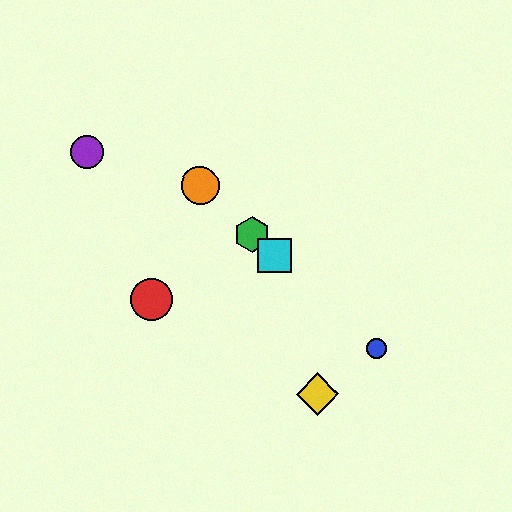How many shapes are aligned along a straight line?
4 shapes (the blue circle, the green hexagon, the orange circle, the cyan square) are aligned along a straight line.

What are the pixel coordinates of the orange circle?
The orange circle is at (200, 186).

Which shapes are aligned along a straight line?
The blue circle, the green hexagon, the orange circle, the cyan square are aligned along a straight line.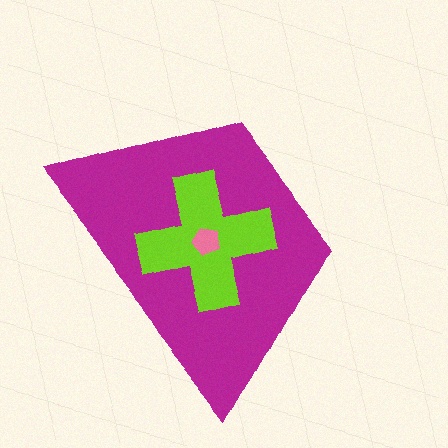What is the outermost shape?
The magenta trapezoid.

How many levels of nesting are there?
3.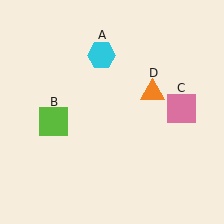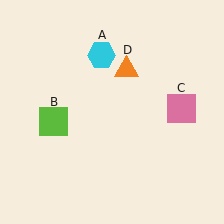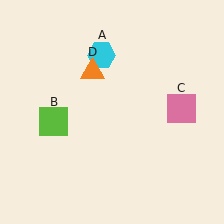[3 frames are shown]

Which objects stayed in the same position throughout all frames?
Cyan hexagon (object A) and lime square (object B) and pink square (object C) remained stationary.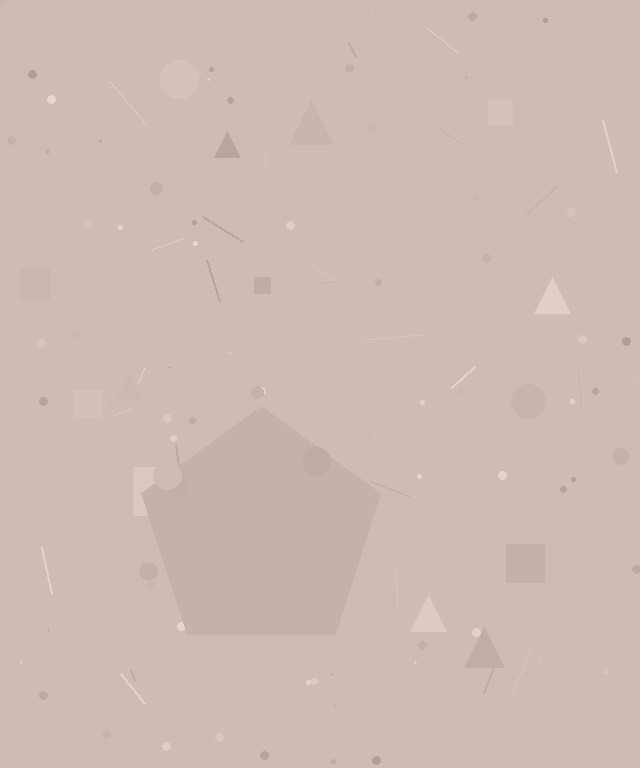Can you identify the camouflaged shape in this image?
The camouflaged shape is a pentagon.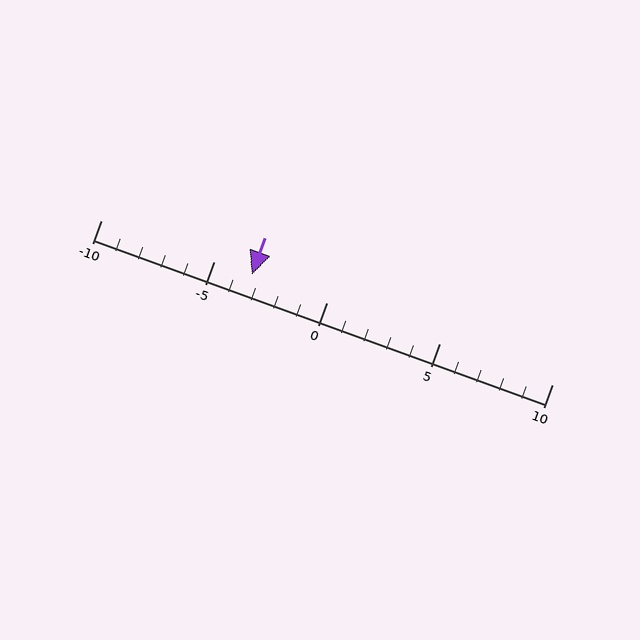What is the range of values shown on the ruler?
The ruler shows values from -10 to 10.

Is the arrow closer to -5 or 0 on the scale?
The arrow is closer to -5.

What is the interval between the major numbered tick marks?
The major tick marks are spaced 5 units apart.